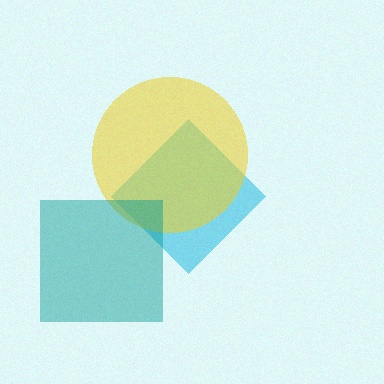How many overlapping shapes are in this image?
There are 3 overlapping shapes in the image.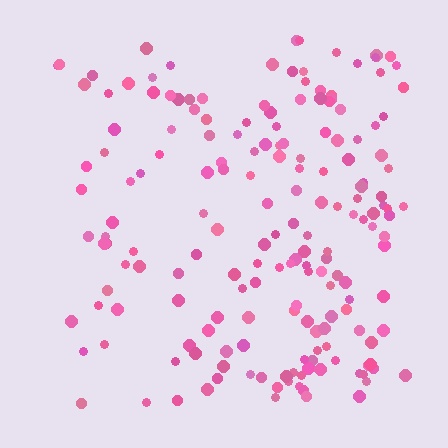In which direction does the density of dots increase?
From left to right, with the right side densest.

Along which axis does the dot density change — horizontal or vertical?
Horizontal.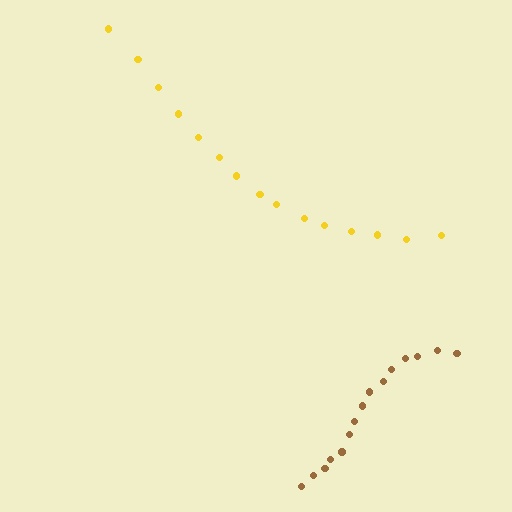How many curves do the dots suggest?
There are 2 distinct paths.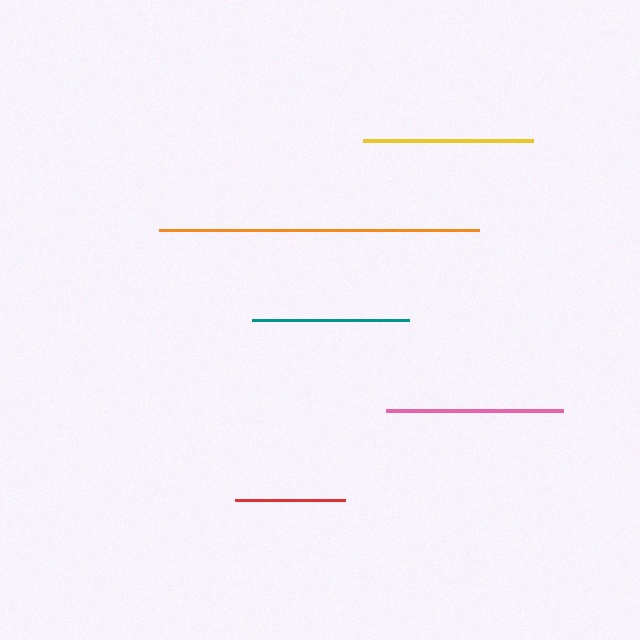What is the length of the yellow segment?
The yellow segment is approximately 170 pixels long.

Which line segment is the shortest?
The red line is the shortest at approximately 110 pixels.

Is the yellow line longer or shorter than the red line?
The yellow line is longer than the red line.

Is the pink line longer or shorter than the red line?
The pink line is longer than the red line.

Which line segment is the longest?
The orange line is the longest at approximately 320 pixels.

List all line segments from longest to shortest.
From longest to shortest: orange, pink, yellow, teal, red.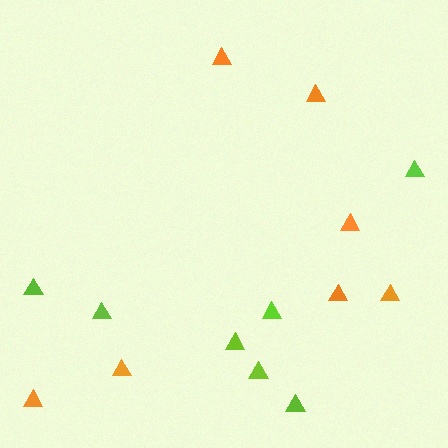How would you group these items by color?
There are 2 groups: one group of lime triangles (7) and one group of orange triangles (7).